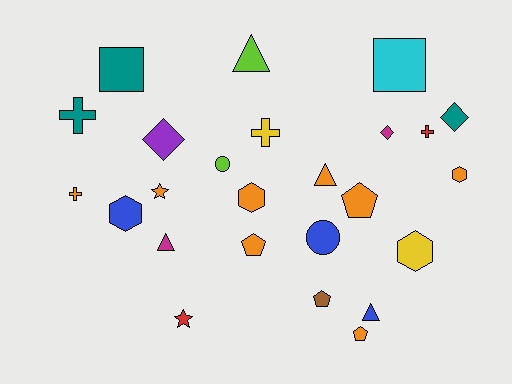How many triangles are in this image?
There are 4 triangles.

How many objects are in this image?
There are 25 objects.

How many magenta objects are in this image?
There are 2 magenta objects.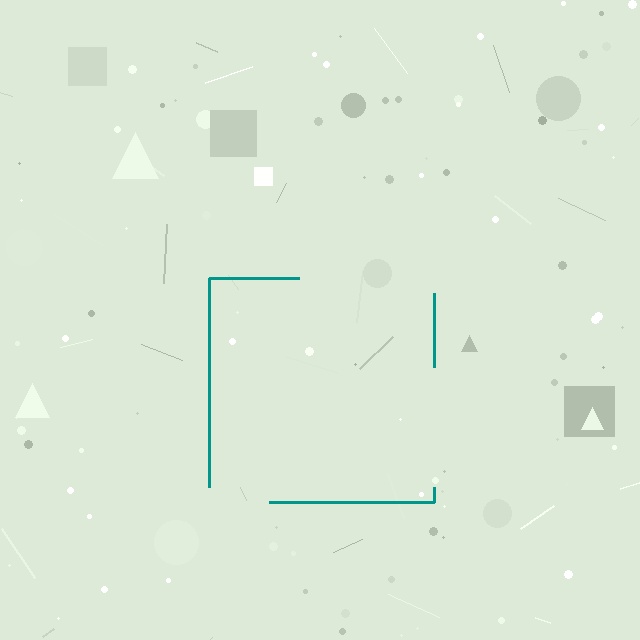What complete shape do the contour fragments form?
The contour fragments form a square.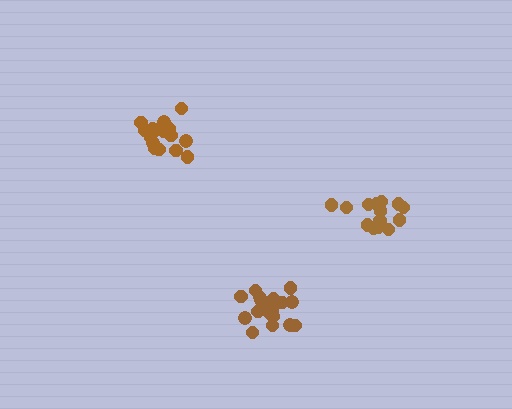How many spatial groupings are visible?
There are 3 spatial groupings.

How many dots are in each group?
Group 1: 15 dots, Group 2: 17 dots, Group 3: 19 dots (51 total).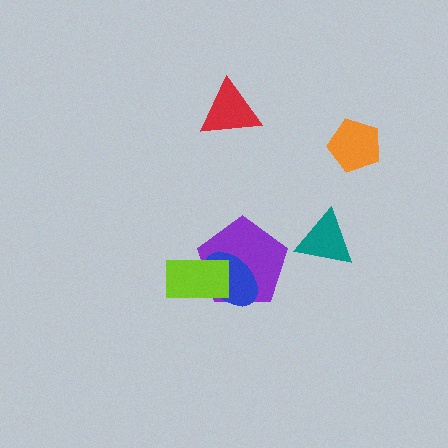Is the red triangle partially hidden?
No, no other shape covers it.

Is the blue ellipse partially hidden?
Yes, it is partially covered by another shape.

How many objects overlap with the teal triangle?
0 objects overlap with the teal triangle.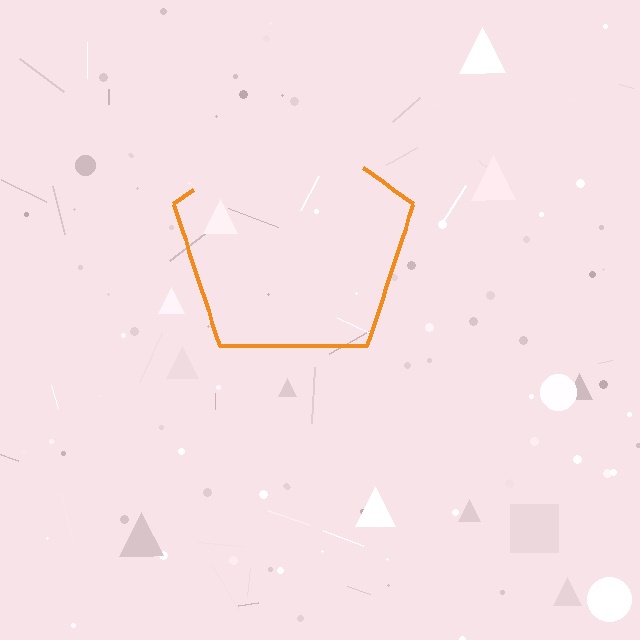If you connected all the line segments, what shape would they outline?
They would outline a pentagon.